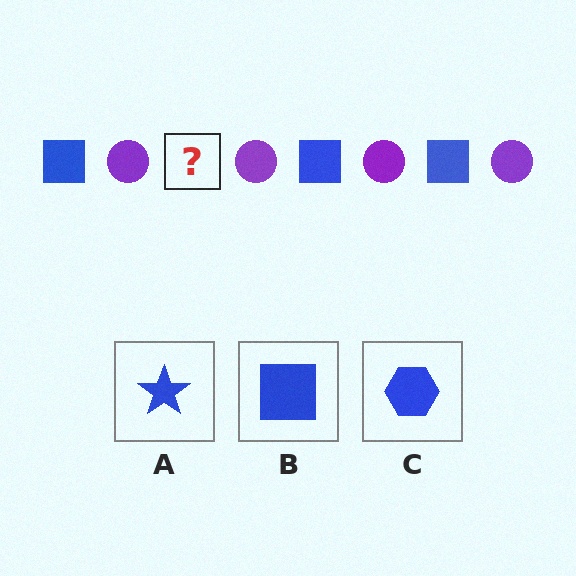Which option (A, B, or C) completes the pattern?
B.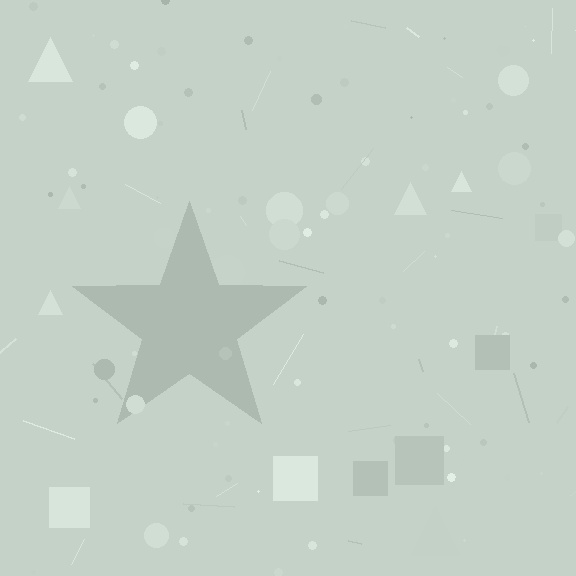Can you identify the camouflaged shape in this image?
The camouflaged shape is a star.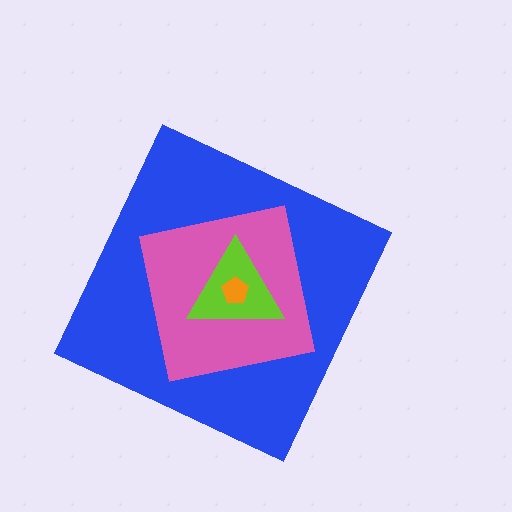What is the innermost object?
The orange pentagon.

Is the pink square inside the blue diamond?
Yes.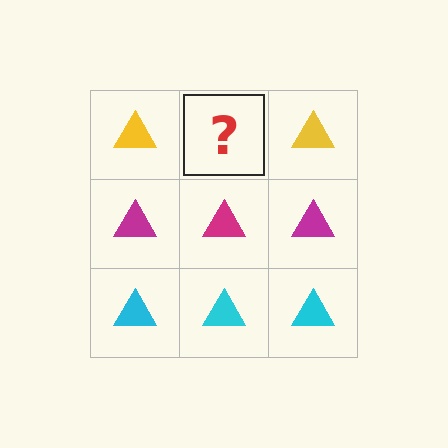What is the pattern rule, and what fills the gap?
The rule is that each row has a consistent color. The gap should be filled with a yellow triangle.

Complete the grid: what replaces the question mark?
The question mark should be replaced with a yellow triangle.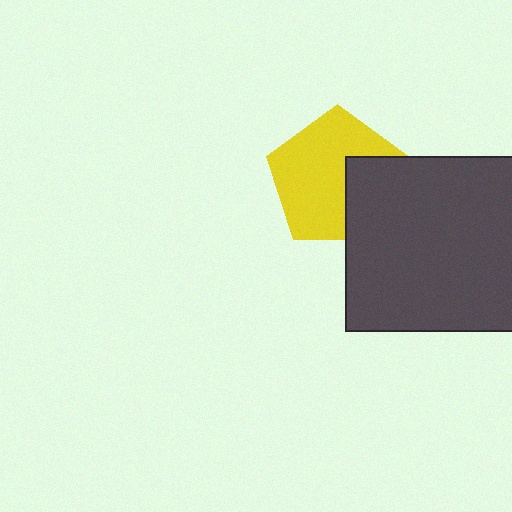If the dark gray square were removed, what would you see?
You would see the complete yellow pentagon.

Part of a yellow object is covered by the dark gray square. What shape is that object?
It is a pentagon.